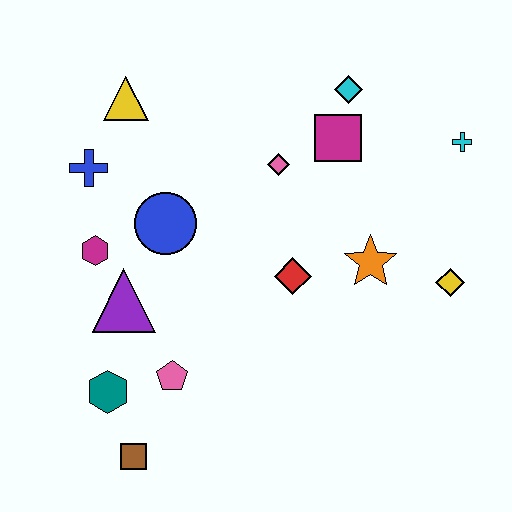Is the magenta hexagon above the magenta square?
No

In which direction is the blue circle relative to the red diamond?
The blue circle is to the left of the red diamond.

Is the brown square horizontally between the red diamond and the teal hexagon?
Yes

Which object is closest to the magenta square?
The cyan diamond is closest to the magenta square.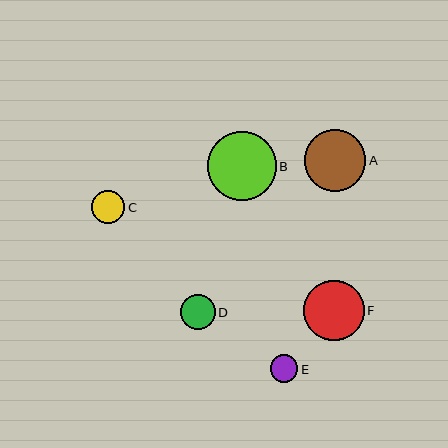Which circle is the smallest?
Circle E is the smallest with a size of approximately 28 pixels.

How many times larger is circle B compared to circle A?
Circle B is approximately 1.1 times the size of circle A.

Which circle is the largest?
Circle B is the largest with a size of approximately 69 pixels.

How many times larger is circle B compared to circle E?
Circle B is approximately 2.5 times the size of circle E.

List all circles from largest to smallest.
From largest to smallest: B, A, F, D, C, E.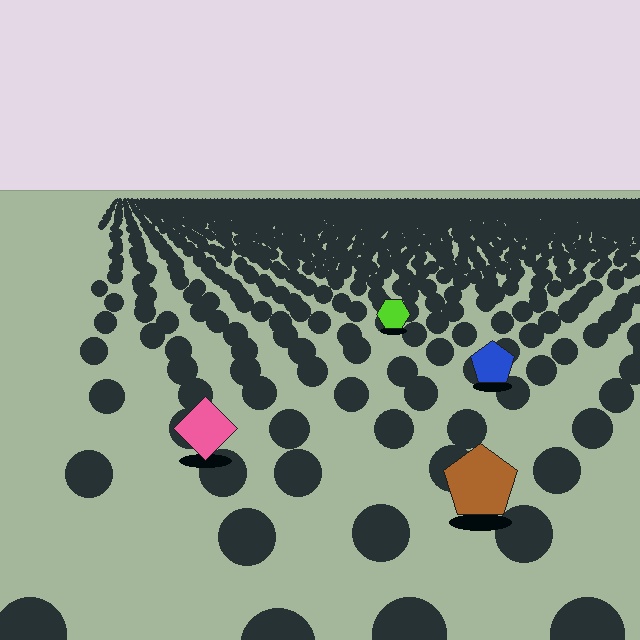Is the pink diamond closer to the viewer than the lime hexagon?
Yes. The pink diamond is closer — you can tell from the texture gradient: the ground texture is coarser near it.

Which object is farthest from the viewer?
The lime hexagon is farthest from the viewer. It appears smaller and the ground texture around it is denser.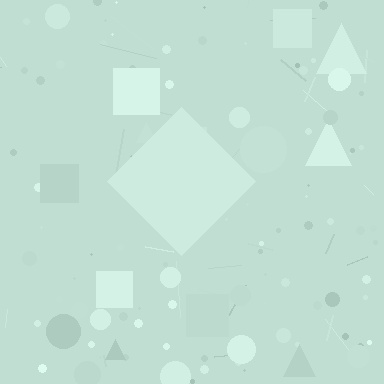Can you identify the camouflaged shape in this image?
The camouflaged shape is a diamond.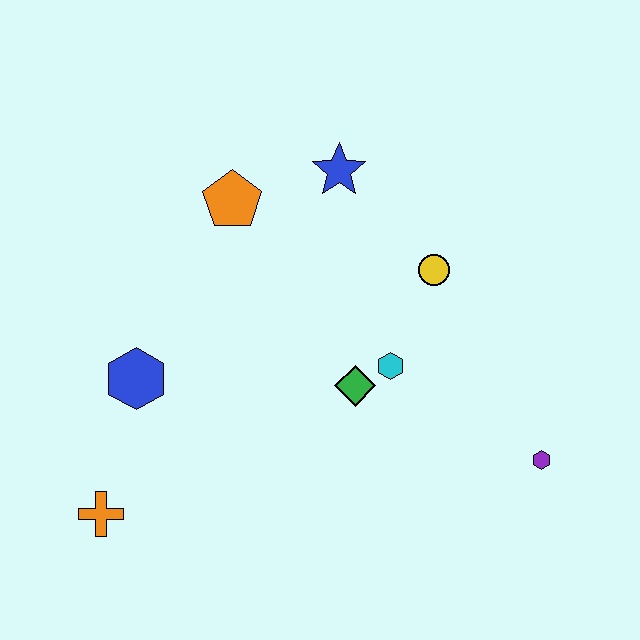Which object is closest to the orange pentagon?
The blue star is closest to the orange pentagon.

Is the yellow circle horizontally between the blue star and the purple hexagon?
Yes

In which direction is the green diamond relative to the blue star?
The green diamond is below the blue star.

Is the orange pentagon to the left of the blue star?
Yes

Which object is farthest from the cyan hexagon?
The orange cross is farthest from the cyan hexagon.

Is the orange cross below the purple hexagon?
Yes